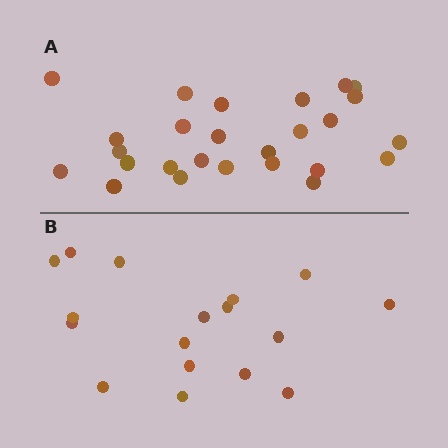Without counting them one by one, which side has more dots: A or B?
Region A (the top region) has more dots.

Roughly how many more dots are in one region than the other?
Region A has roughly 8 or so more dots than region B.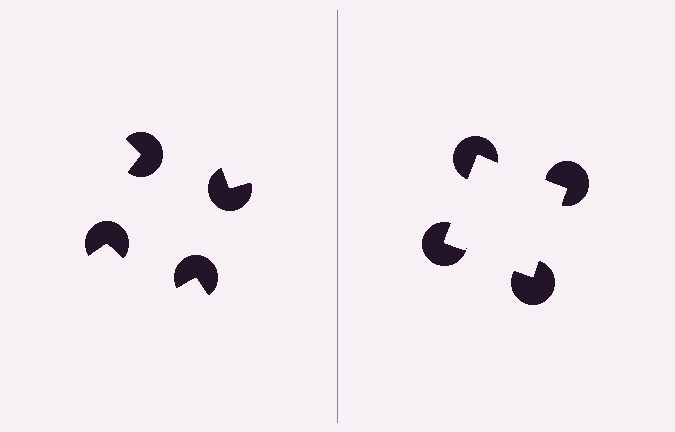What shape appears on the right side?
An illusory square.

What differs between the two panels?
The pac-man discs are positioned identically on both sides; only the wedge orientations differ. On the right they align to a square; on the left they are misaligned.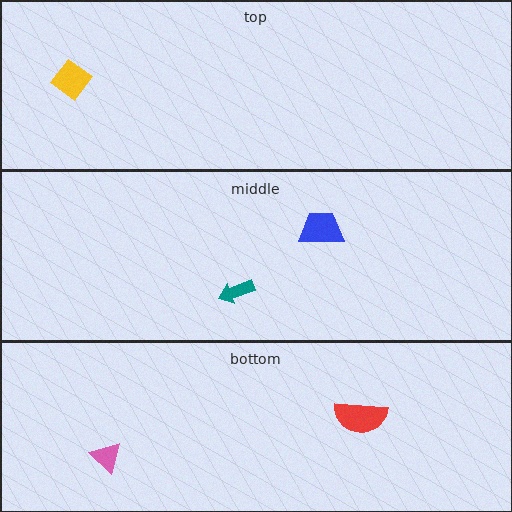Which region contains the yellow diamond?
The top region.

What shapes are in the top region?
The yellow diamond.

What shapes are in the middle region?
The teal arrow, the blue trapezoid.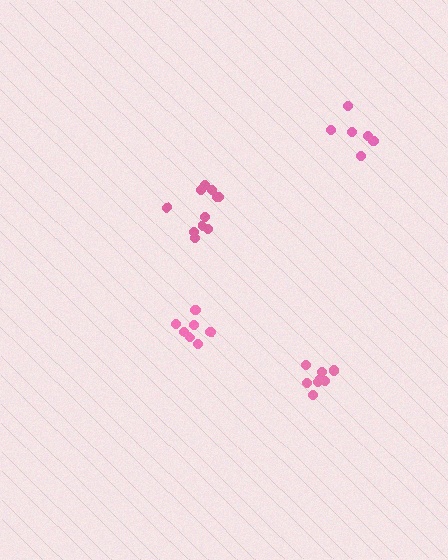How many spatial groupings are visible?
There are 4 spatial groupings.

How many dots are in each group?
Group 1: 7 dots, Group 2: 8 dots, Group 3: 11 dots, Group 4: 6 dots (32 total).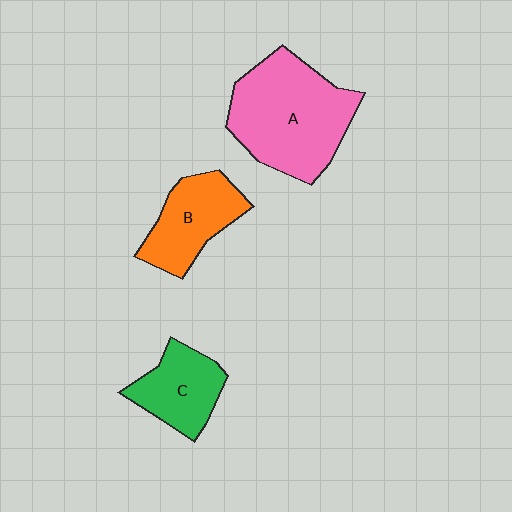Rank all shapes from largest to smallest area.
From largest to smallest: A (pink), B (orange), C (green).